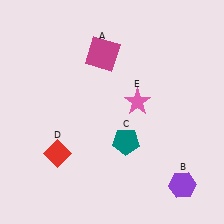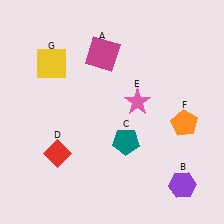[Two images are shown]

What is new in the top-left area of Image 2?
A yellow square (G) was added in the top-left area of Image 2.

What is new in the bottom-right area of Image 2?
An orange pentagon (F) was added in the bottom-right area of Image 2.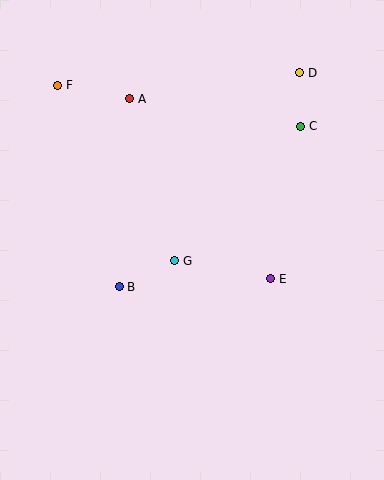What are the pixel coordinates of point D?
Point D is at (300, 73).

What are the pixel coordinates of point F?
Point F is at (58, 85).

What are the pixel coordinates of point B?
Point B is at (119, 287).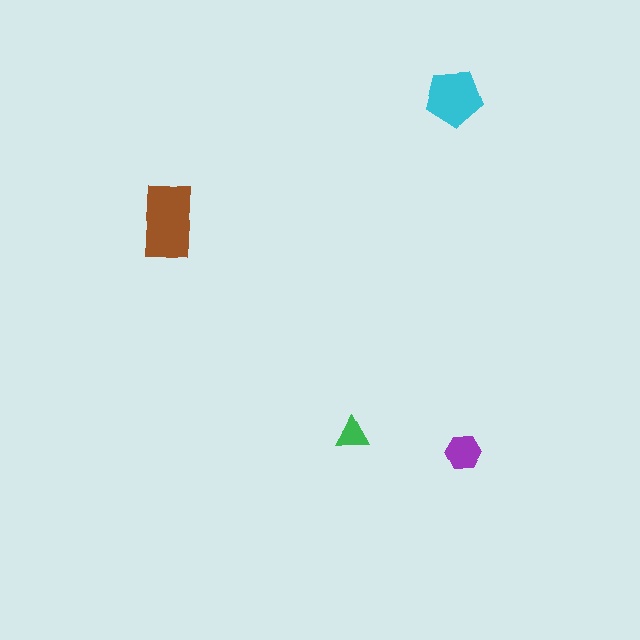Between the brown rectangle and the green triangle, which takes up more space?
The brown rectangle.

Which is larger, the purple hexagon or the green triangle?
The purple hexagon.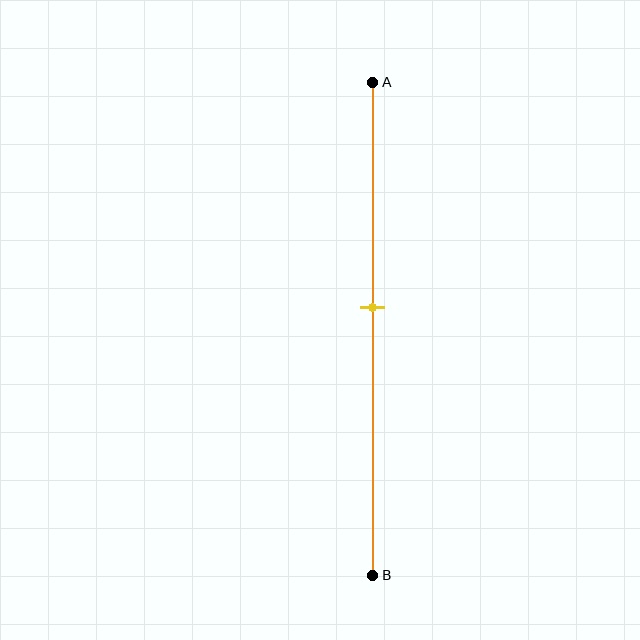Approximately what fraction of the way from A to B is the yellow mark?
The yellow mark is approximately 45% of the way from A to B.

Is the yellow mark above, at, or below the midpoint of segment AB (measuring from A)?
The yellow mark is above the midpoint of segment AB.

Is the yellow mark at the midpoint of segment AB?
No, the mark is at about 45% from A, not at the 50% midpoint.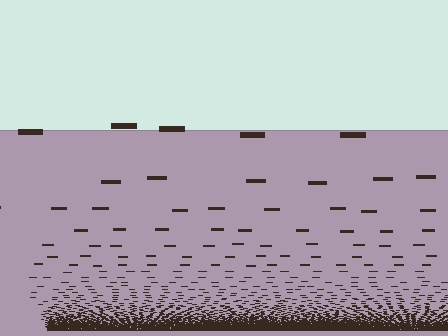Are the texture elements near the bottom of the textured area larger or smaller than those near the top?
Smaller. The gradient is inverted — elements near the bottom are smaller and denser.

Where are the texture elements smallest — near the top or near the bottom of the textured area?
Near the bottom.